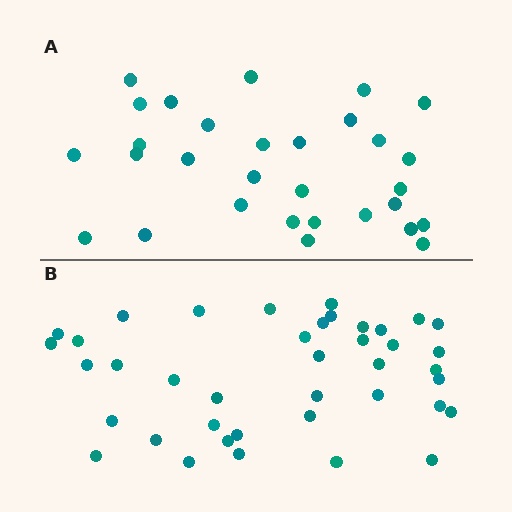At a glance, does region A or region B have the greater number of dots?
Region B (the bottom region) has more dots.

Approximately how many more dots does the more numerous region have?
Region B has roughly 10 or so more dots than region A.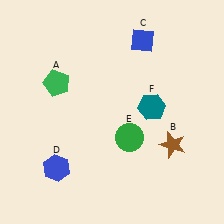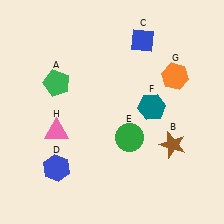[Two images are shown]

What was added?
An orange hexagon (G), a pink triangle (H) were added in Image 2.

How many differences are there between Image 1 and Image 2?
There are 2 differences between the two images.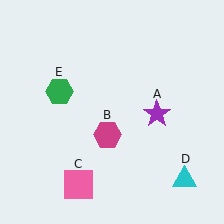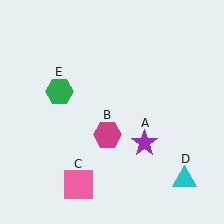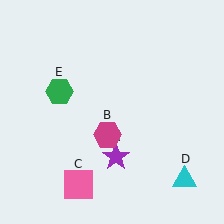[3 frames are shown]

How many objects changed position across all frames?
1 object changed position: purple star (object A).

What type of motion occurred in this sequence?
The purple star (object A) rotated clockwise around the center of the scene.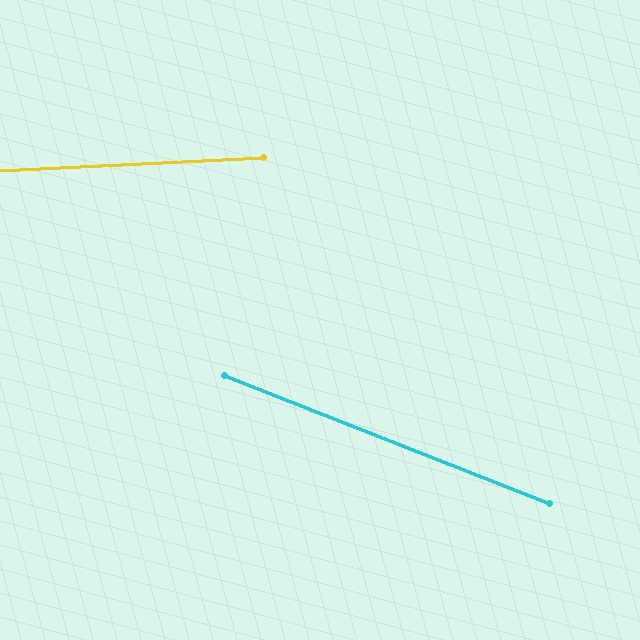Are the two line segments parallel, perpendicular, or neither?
Neither parallel nor perpendicular — they differ by about 25°.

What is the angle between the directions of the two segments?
Approximately 25 degrees.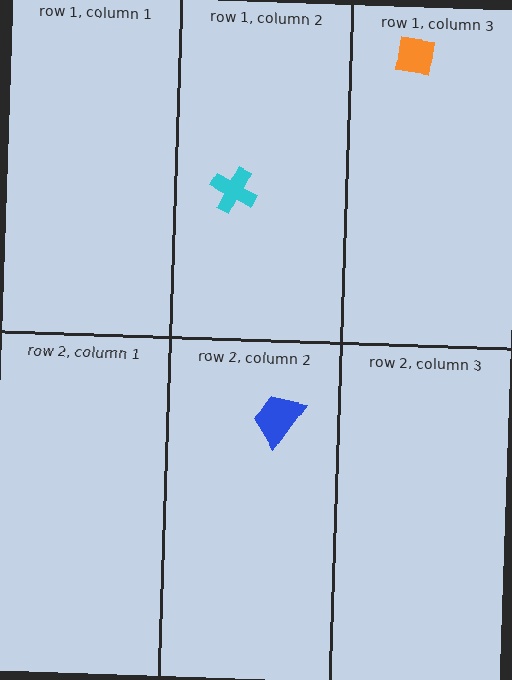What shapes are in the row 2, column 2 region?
The blue trapezoid.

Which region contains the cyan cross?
The row 1, column 2 region.